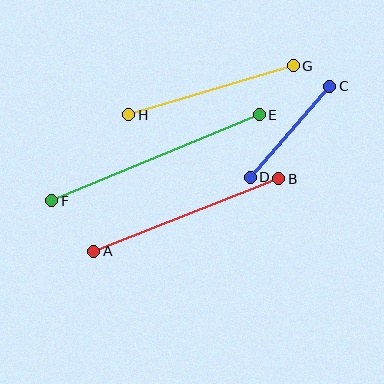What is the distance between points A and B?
The distance is approximately 198 pixels.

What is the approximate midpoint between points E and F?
The midpoint is at approximately (155, 158) pixels.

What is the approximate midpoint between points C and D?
The midpoint is at approximately (290, 132) pixels.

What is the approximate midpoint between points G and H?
The midpoint is at approximately (211, 90) pixels.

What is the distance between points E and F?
The distance is approximately 225 pixels.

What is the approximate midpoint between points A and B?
The midpoint is at approximately (186, 215) pixels.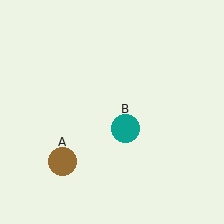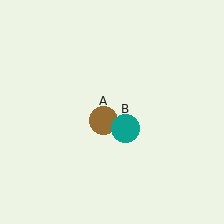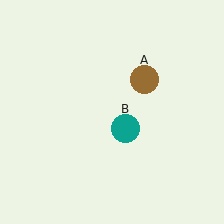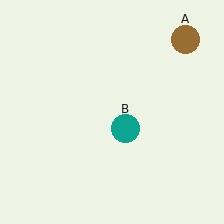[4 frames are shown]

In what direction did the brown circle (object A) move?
The brown circle (object A) moved up and to the right.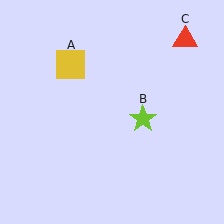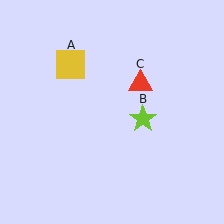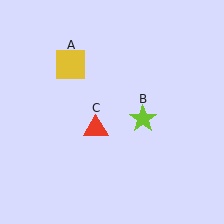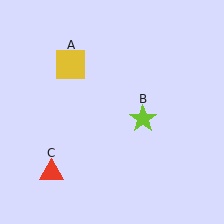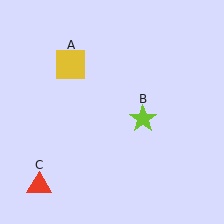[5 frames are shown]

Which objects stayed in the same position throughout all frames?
Yellow square (object A) and lime star (object B) remained stationary.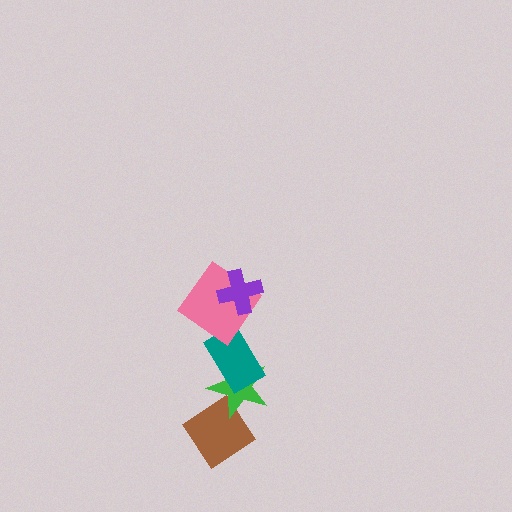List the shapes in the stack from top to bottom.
From top to bottom: the purple cross, the pink diamond, the teal rectangle, the green star, the brown diamond.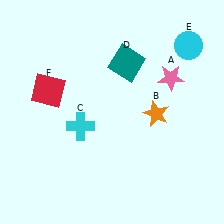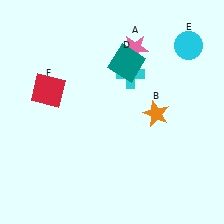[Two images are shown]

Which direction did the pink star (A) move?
The pink star (A) moved left.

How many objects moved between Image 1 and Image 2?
2 objects moved between the two images.